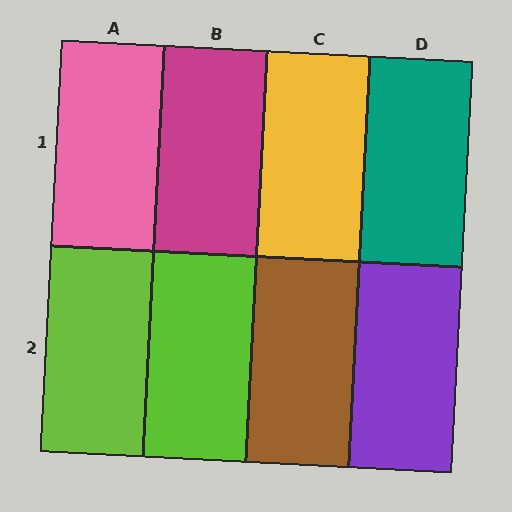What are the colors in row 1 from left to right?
Pink, magenta, yellow, teal.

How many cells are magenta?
1 cell is magenta.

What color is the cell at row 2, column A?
Lime.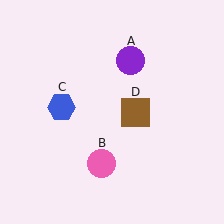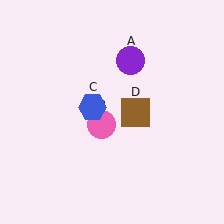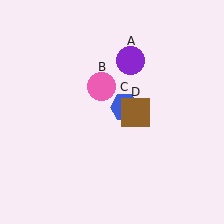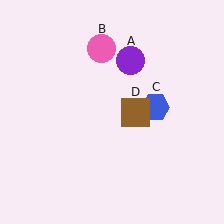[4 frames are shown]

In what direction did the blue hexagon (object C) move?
The blue hexagon (object C) moved right.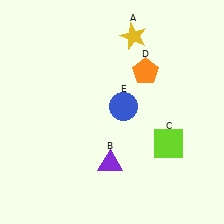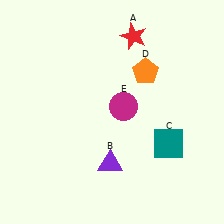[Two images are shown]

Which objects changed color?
A changed from yellow to red. C changed from lime to teal. E changed from blue to magenta.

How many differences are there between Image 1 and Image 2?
There are 3 differences between the two images.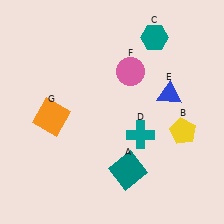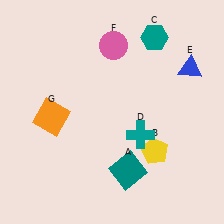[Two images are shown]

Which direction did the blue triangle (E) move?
The blue triangle (E) moved up.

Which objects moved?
The objects that moved are: the yellow pentagon (B), the blue triangle (E), the pink circle (F).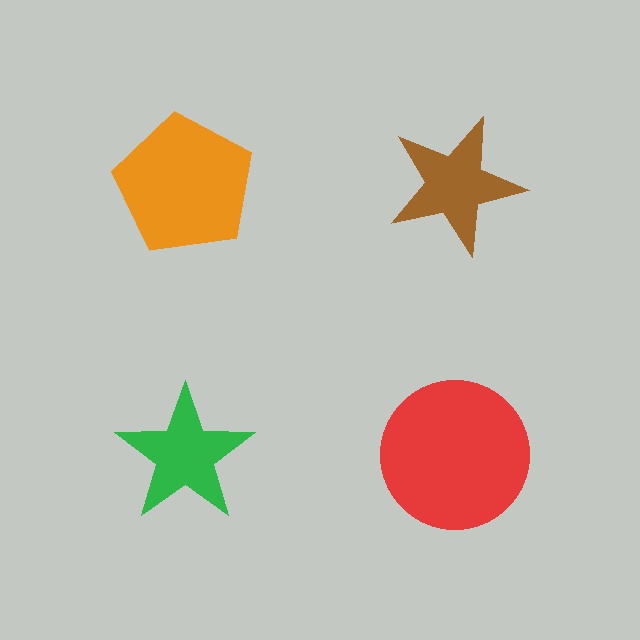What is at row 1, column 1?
An orange pentagon.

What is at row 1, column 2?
A brown star.